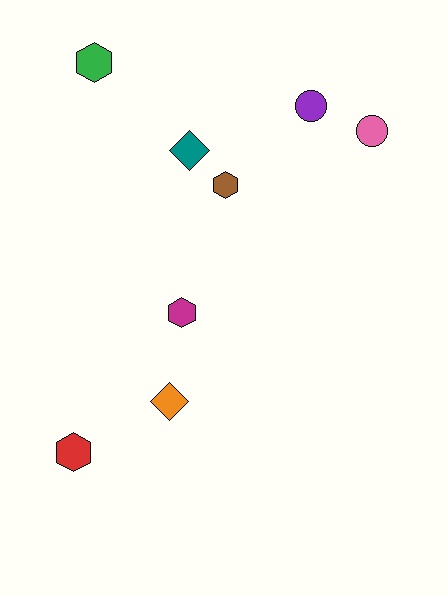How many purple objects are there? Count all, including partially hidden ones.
There is 1 purple object.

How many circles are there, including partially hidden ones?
There are 2 circles.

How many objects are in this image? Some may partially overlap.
There are 8 objects.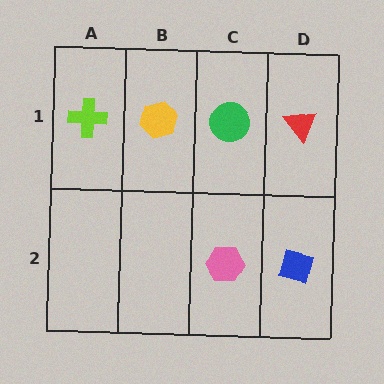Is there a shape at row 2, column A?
No, that cell is empty.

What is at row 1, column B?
A yellow hexagon.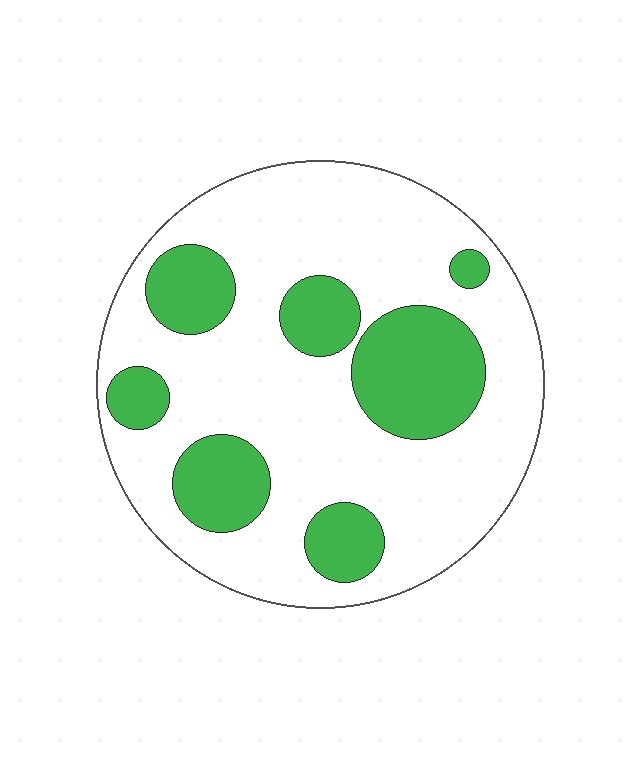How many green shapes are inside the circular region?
7.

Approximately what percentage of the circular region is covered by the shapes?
Approximately 25%.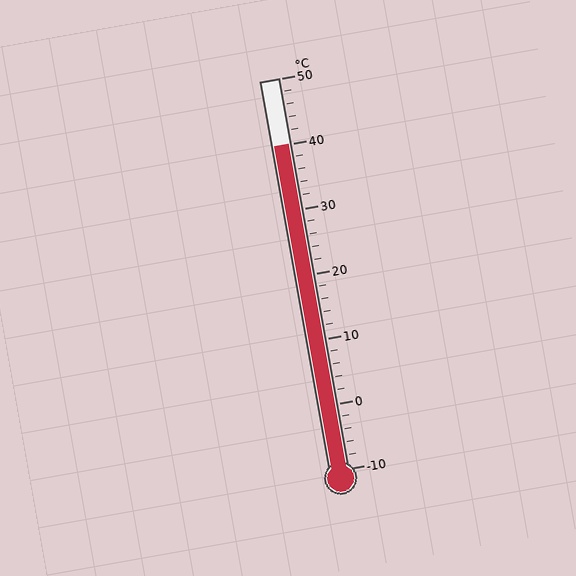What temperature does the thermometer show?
The thermometer shows approximately 40°C.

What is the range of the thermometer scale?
The thermometer scale ranges from -10°C to 50°C.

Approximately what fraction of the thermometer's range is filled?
The thermometer is filled to approximately 85% of its range.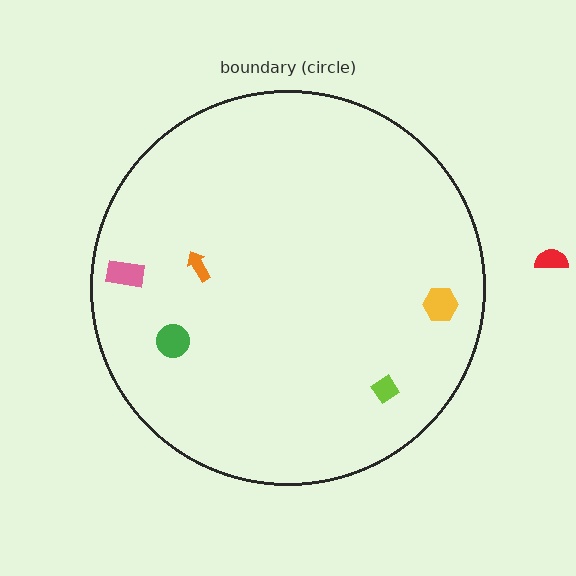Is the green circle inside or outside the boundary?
Inside.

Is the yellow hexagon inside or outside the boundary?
Inside.